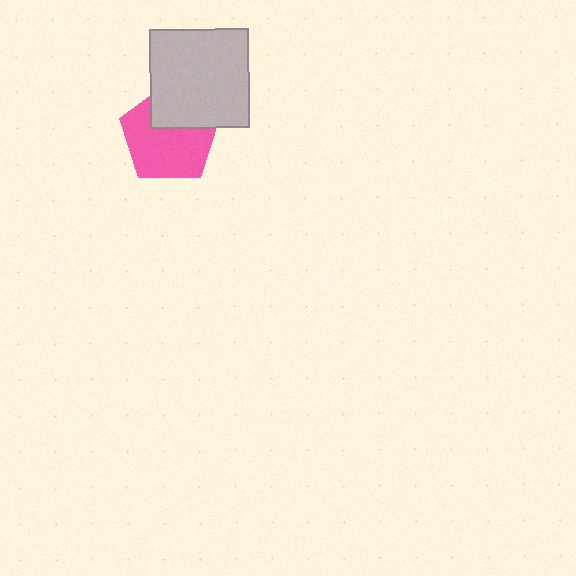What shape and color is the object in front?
The object in front is a light gray square.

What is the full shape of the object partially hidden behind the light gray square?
The partially hidden object is a pink pentagon.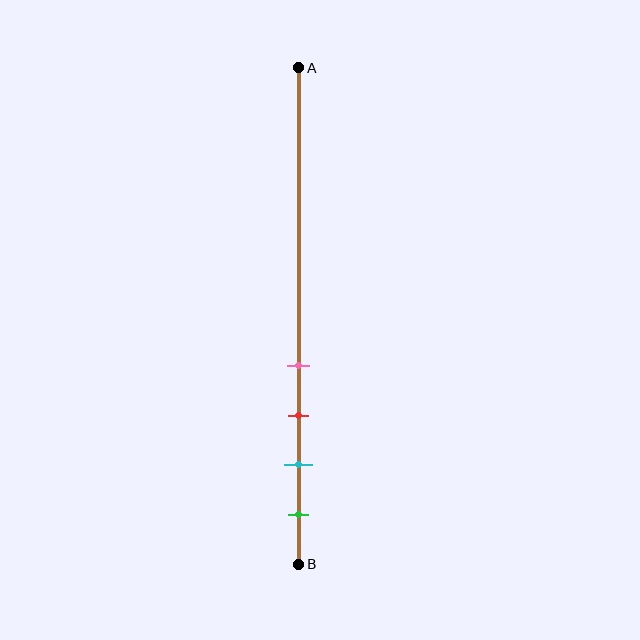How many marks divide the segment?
There are 4 marks dividing the segment.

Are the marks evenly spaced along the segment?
Yes, the marks are approximately evenly spaced.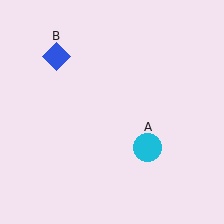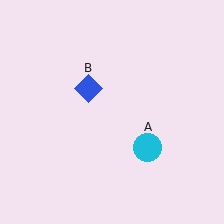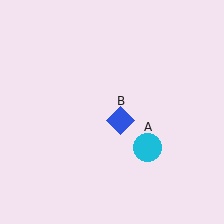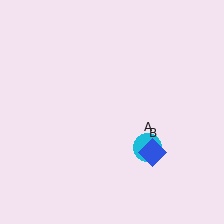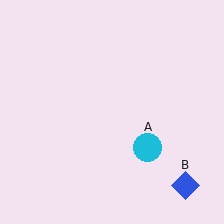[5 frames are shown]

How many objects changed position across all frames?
1 object changed position: blue diamond (object B).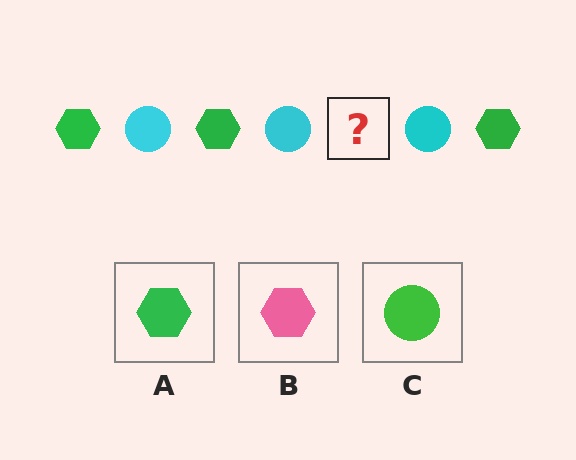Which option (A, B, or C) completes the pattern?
A.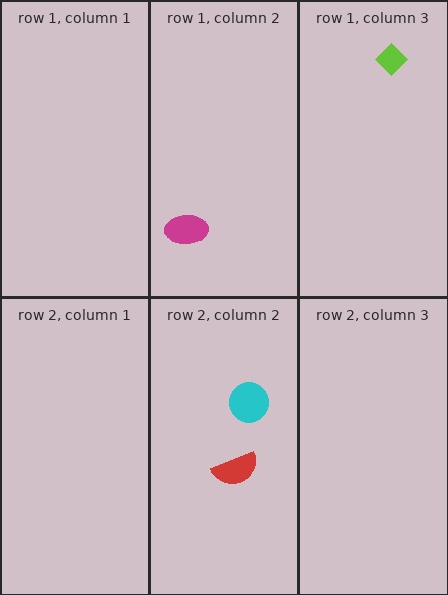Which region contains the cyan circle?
The row 2, column 2 region.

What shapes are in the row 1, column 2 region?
The magenta ellipse.